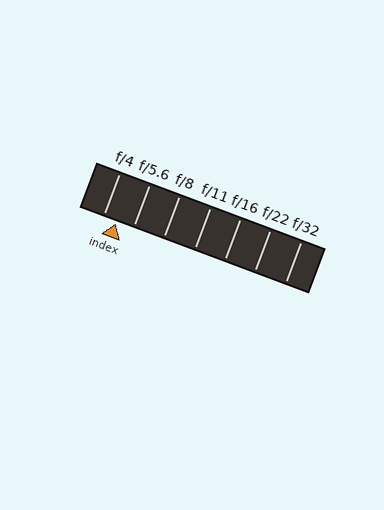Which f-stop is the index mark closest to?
The index mark is closest to f/4.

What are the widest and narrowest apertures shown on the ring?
The widest aperture shown is f/4 and the narrowest is f/32.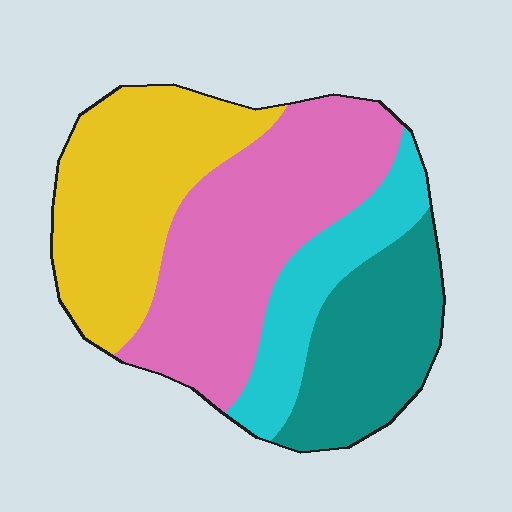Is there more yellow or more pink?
Pink.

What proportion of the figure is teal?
Teal covers 21% of the figure.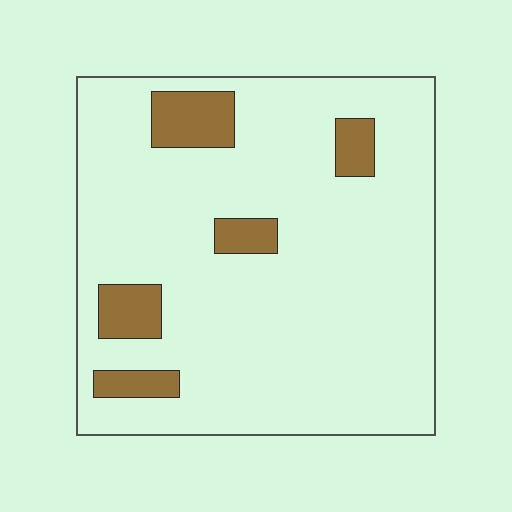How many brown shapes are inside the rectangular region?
5.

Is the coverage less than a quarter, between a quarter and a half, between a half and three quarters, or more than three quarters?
Less than a quarter.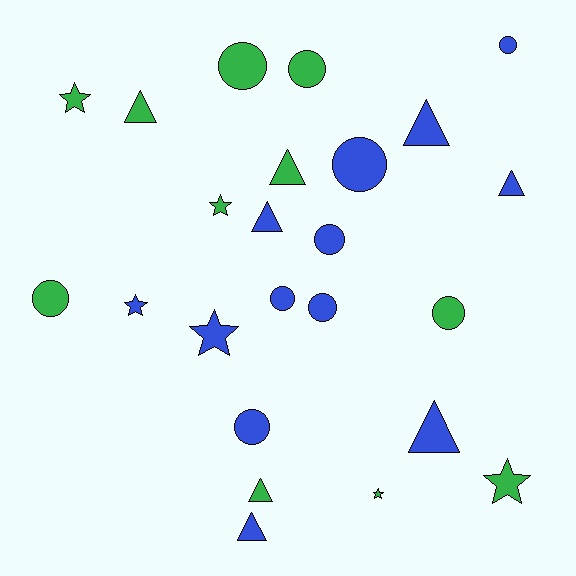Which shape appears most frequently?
Circle, with 10 objects.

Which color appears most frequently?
Blue, with 13 objects.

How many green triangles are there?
There are 3 green triangles.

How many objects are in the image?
There are 24 objects.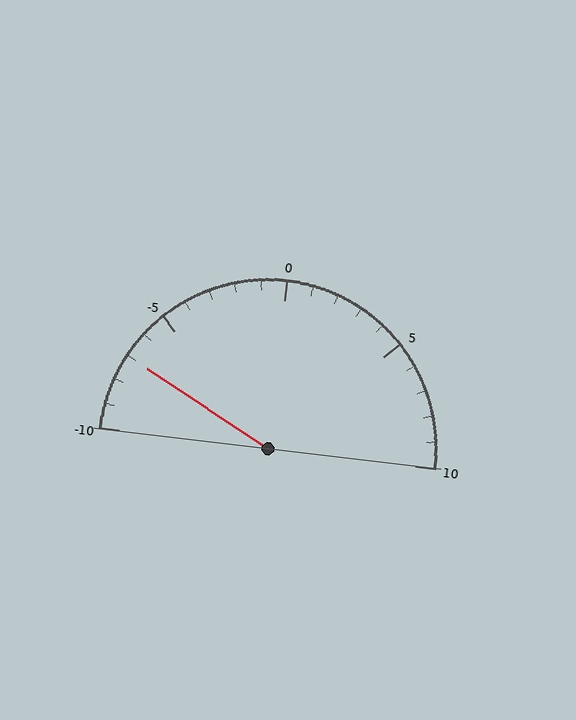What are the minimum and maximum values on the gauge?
The gauge ranges from -10 to 10.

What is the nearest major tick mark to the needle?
The nearest major tick mark is -5.